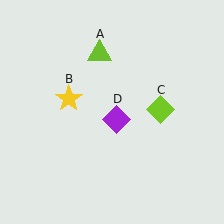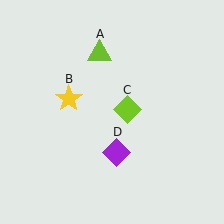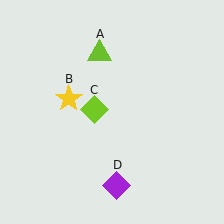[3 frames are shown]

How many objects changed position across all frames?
2 objects changed position: lime diamond (object C), purple diamond (object D).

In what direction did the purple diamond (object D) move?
The purple diamond (object D) moved down.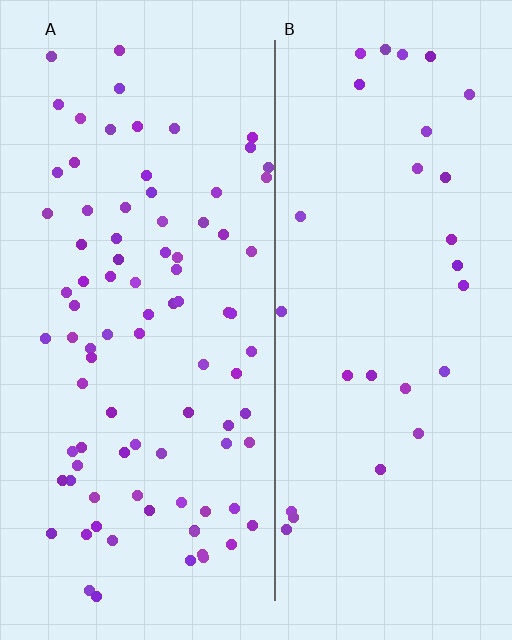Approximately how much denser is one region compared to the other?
Approximately 3.0× — region A over region B.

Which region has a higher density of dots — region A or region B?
A (the left).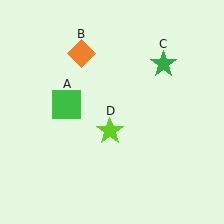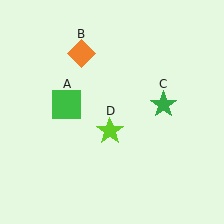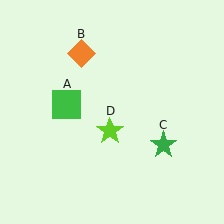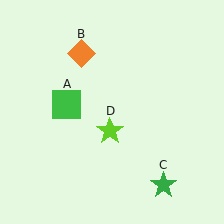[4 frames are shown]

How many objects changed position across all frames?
1 object changed position: green star (object C).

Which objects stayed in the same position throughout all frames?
Green square (object A) and orange diamond (object B) and lime star (object D) remained stationary.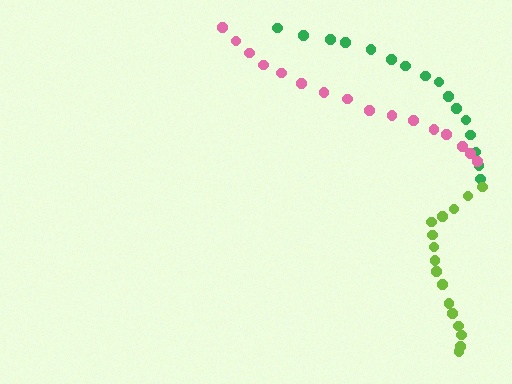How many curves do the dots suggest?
There are 3 distinct paths.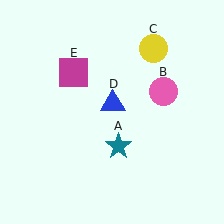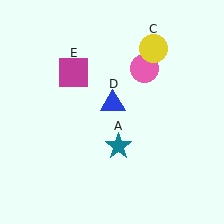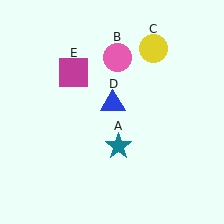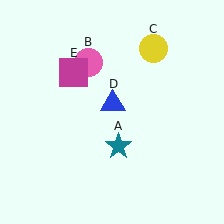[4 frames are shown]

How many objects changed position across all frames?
1 object changed position: pink circle (object B).